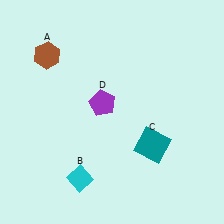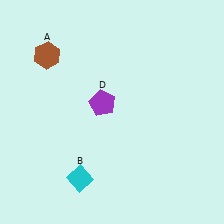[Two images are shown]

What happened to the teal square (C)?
The teal square (C) was removed in Image 2. It was in the bottom-right area of Image 1.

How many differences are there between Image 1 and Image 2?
There is 1 difference between the two images.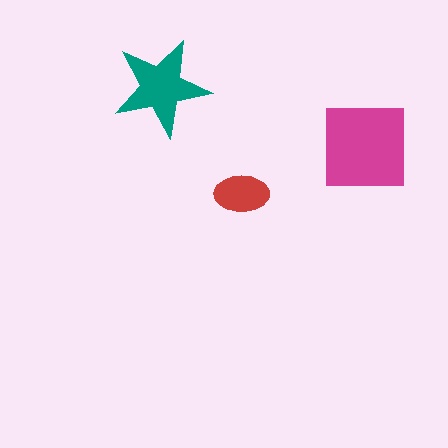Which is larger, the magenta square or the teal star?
The magenta square.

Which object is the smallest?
The red ellipse.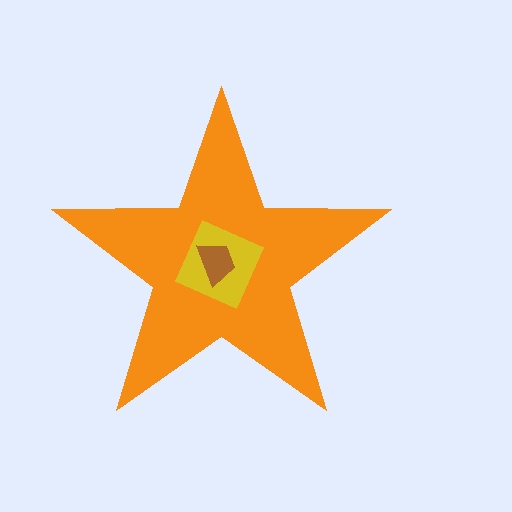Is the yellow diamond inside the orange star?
Yes.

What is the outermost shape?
The orange star.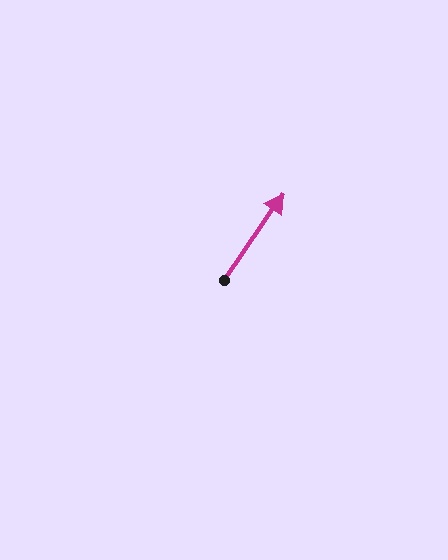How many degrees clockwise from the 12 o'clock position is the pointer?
Approximately 34 degrees.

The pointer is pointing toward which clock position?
Roughly 1 o'clock.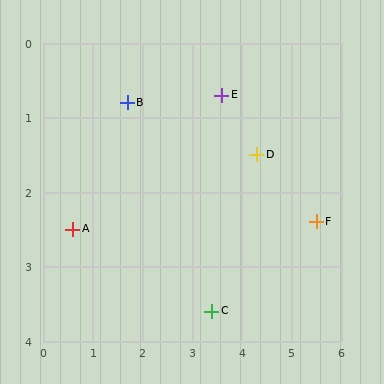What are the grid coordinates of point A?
Point A is at approximately (0.6, 2.5).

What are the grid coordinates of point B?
Point B is at approximately (1.7, 0.8).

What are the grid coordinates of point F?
Point F is at approximately (5.5, 2.4).